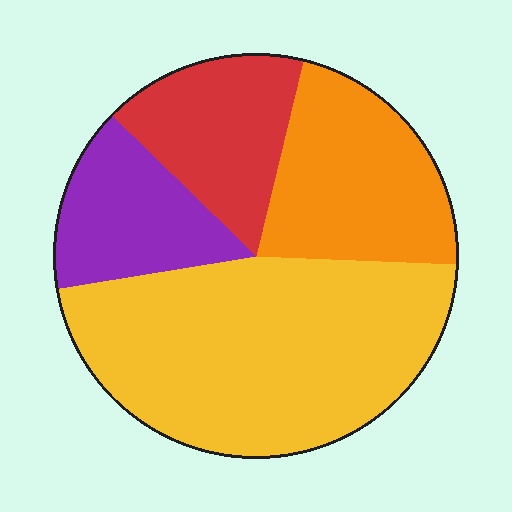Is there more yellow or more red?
Yellow.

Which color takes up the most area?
Yellow, at roughly 45%.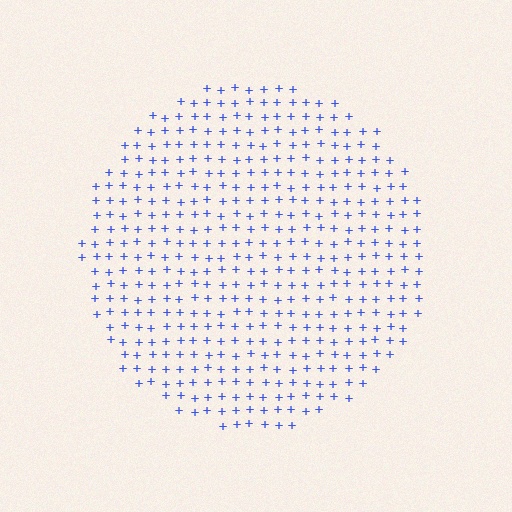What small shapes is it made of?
It is made of small plus signs.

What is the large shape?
The large shape is a circle.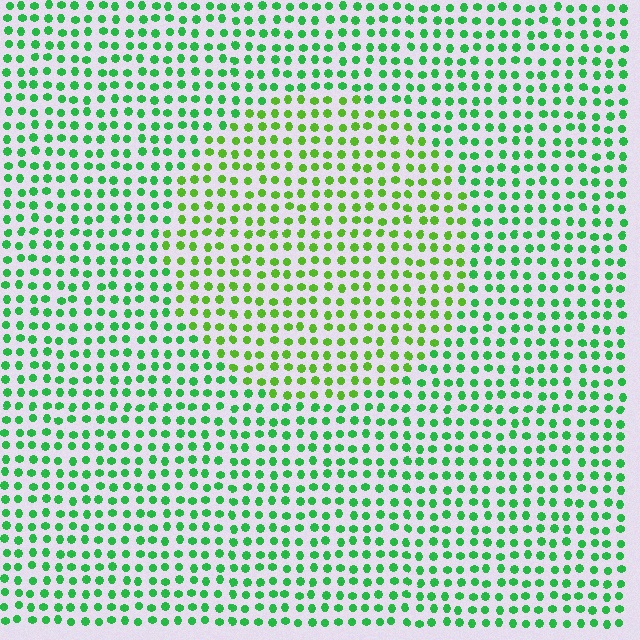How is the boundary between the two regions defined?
The boundary is defined purely by a slight shift in hue (about 31 degrees). Spacing, size, and orientation are identical on both sides.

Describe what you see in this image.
The image is filled with small green elements in a uniform arrangement. A circle-shaped region is visible where the elements are tinted to a slightly different hue, forming a subtle color boundary.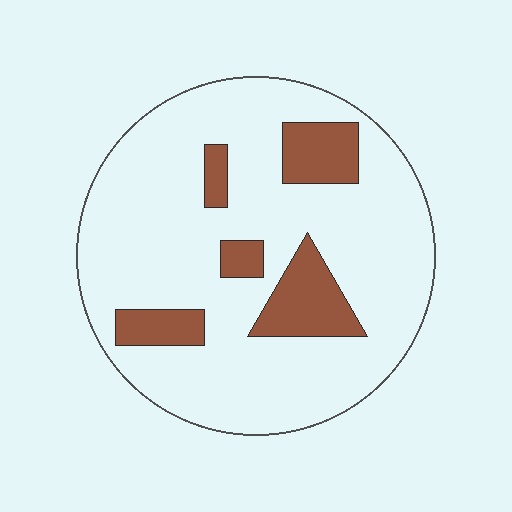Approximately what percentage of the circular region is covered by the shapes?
Approximately 15%.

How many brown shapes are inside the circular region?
5.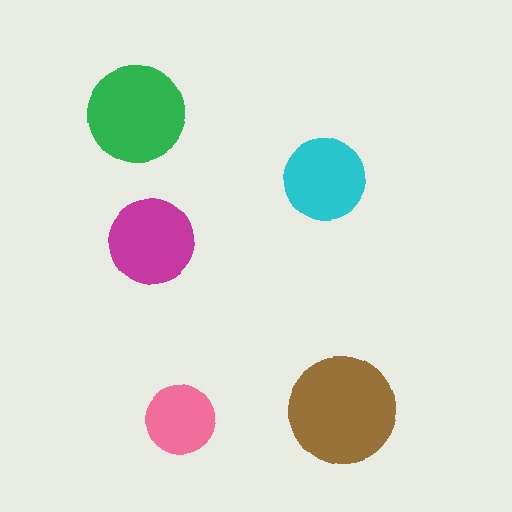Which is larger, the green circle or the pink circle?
The green one.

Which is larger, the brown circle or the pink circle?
The brown one.